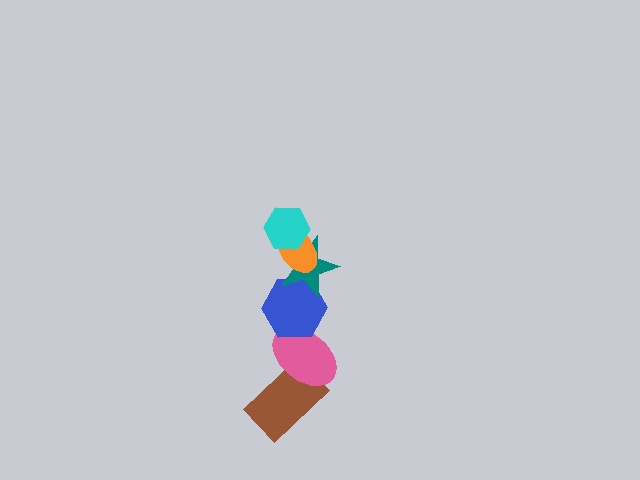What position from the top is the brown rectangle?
The brown rectangle is 6th from the top.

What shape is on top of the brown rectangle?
The pink ellipse is on top of the brown rectangle.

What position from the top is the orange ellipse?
The orange ellipse is 2nd from the top.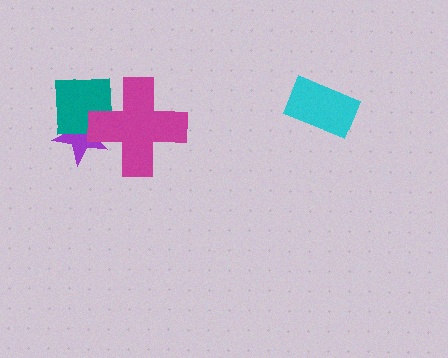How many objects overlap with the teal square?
2 objects overlap with the teal square.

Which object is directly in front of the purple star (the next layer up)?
The teal square is directly in front of the purple star.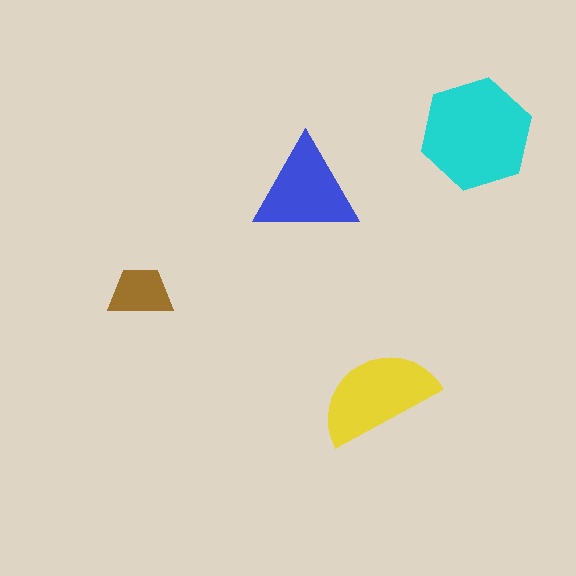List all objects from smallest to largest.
The brown trapezoid, the blue triangle, the yellow semicircle, the cyan hexagon.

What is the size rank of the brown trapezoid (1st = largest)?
4th.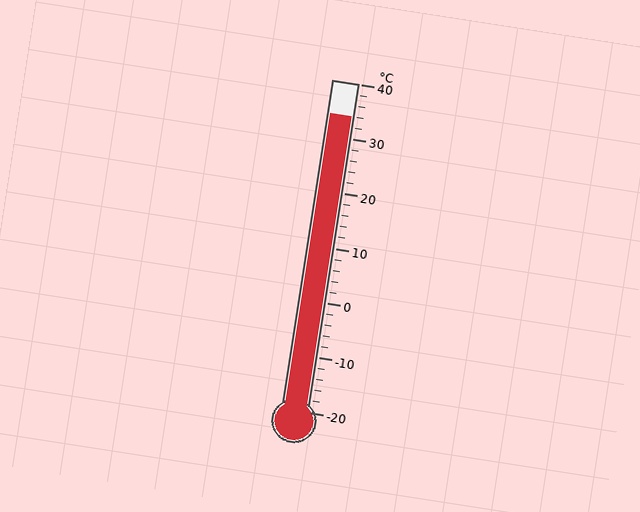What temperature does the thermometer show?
The thermometer shows approximately 34°C.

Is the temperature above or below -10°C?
The temperature is above -10°C.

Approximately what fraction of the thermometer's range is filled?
The thermometer is filled to approximately 90% of its range.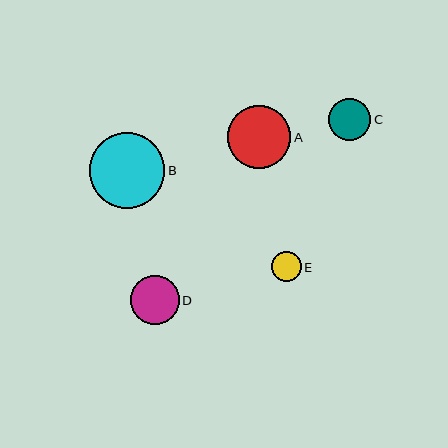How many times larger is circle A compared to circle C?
Circle A is approximately 1.5 times the size of circle C.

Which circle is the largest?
Circle B is the largest with a size of approximately 76 pixels.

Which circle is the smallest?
Circle E is the smallest with a size of approximately 30 pixels.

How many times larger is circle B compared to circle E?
Circle B is approximately 2.6 times the size of circle E.